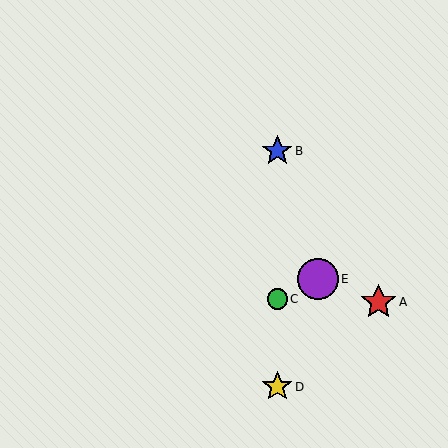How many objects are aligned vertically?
3 objects (B, C, D) are aligned vertically.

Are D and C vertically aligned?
Yes, both are at x≈277.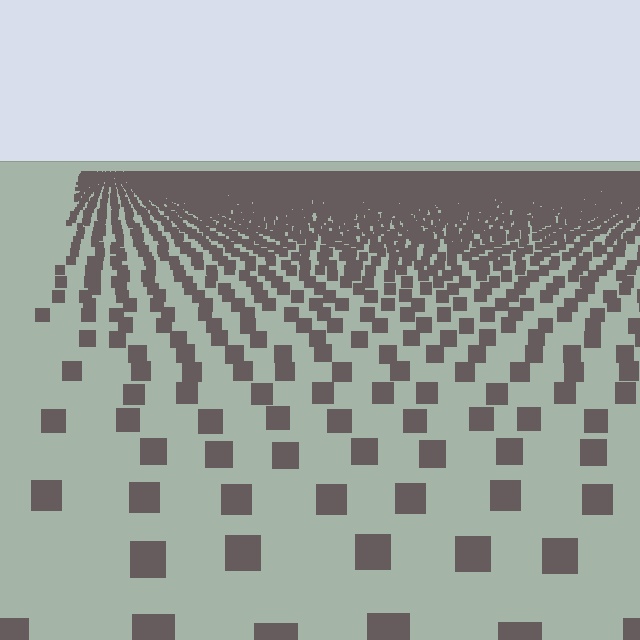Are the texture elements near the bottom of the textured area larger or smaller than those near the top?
Larger. Near the bottom, elements are closer to the viewer and appear at a bigger on-screen size.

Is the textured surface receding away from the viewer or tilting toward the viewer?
The surface is receding away from the viewer. Texture elements get smaller and denser toward the top.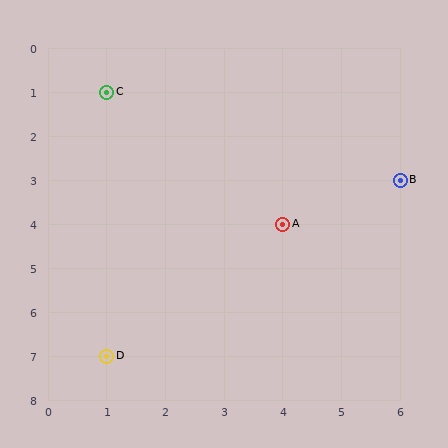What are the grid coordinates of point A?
Point A is at grid coordinates (4, 4).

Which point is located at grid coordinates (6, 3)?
Point B is at (6, 3).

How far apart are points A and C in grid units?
Points A and C are 3 columns and 3 rows apart (about 4.2 grid units diagonally).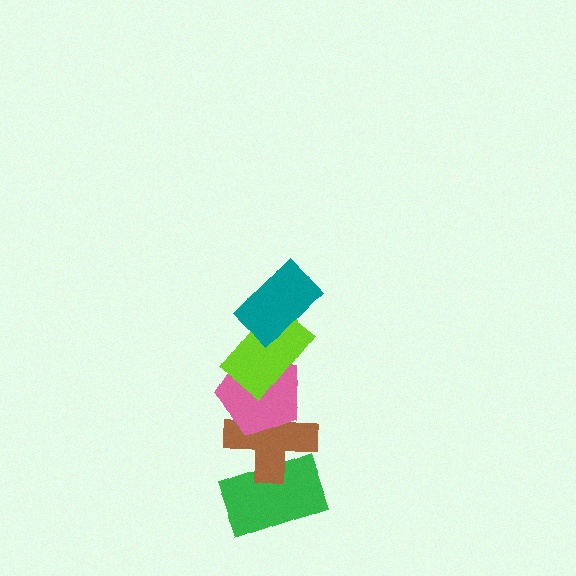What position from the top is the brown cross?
The brown cross is 4th from the top.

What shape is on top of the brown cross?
The pink pentagon is on top of the brown cross.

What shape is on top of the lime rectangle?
The teal rectangle is on top of the lime rectangle.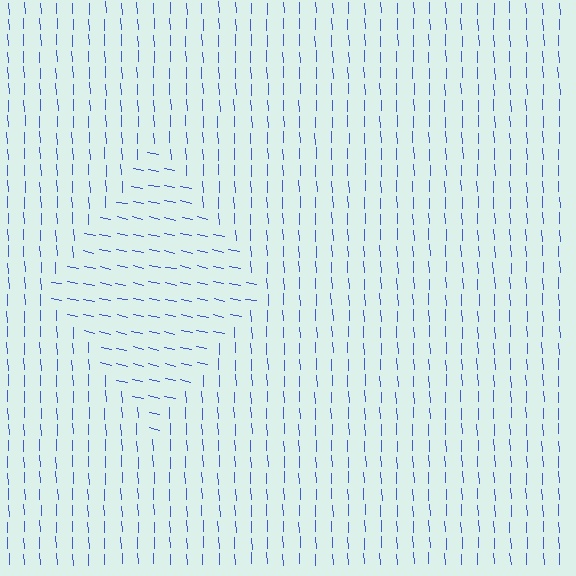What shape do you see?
I see a diamond.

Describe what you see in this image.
The image is filled with small blue line segments. A diamond region in the image has lines oriented differently from the surrounding lines, creating a visible texture boundary.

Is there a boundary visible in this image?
Yes, there is a texture boundary formed by a change in line orientation.